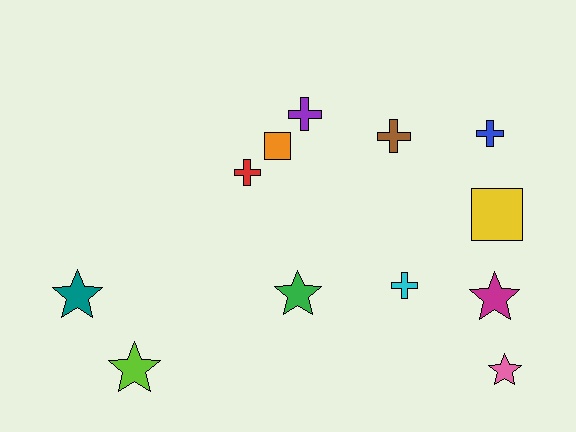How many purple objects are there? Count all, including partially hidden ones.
There is 1 purple object.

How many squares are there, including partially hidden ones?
There are 2 squares.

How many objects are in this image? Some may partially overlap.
There are 12 objects.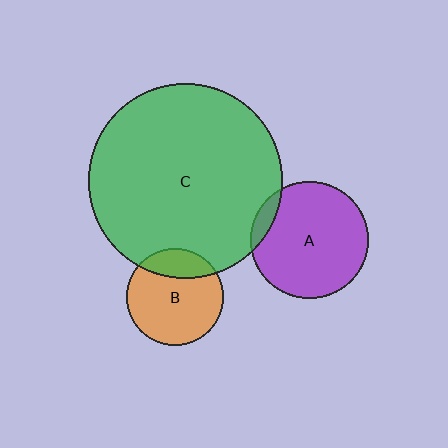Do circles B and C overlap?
Yes.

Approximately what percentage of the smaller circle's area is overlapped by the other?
Approximately 20%.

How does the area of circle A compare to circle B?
Approximately 1.5 times.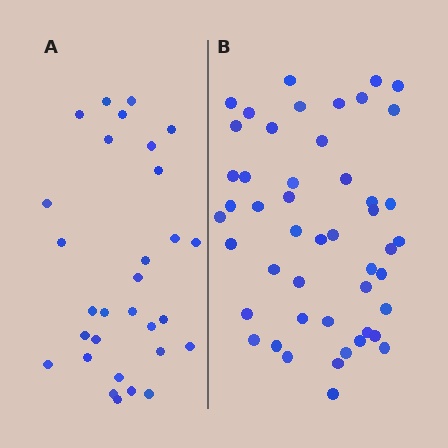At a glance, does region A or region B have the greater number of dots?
Region B (the right region) has more dots.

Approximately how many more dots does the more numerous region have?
Region B has approximately 20 more dots than region A.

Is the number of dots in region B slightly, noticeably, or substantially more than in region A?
Region B has substantially more. The ratio is roughly 1.6 to 1.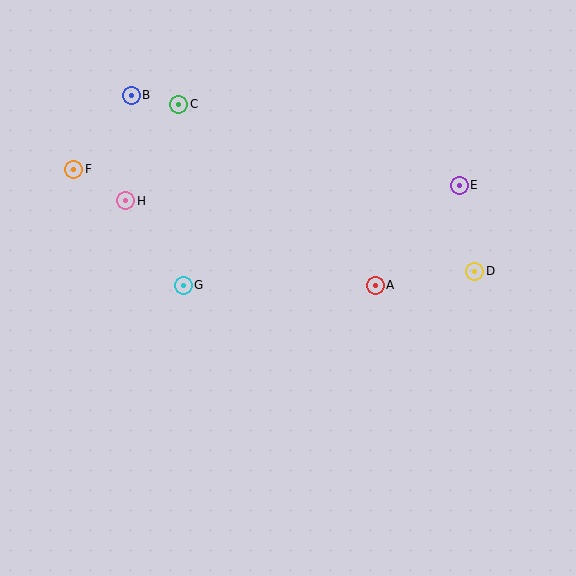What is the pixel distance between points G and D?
The distance between G and D is 292 pixels.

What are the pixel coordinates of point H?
Point H is at (126, 201).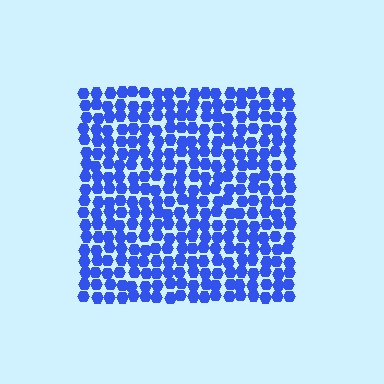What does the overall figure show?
The overall figure shows a square.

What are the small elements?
The small elements are hexagons.